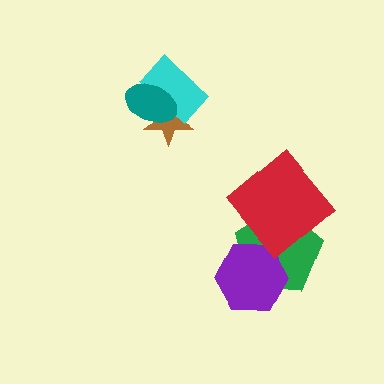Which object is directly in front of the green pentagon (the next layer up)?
The purple hexagon is directly in front of the green pentagon.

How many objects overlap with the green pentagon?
2 objects overlap with the green pentagon.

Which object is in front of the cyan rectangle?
The teal ellipse is in front of the cyan rectangle.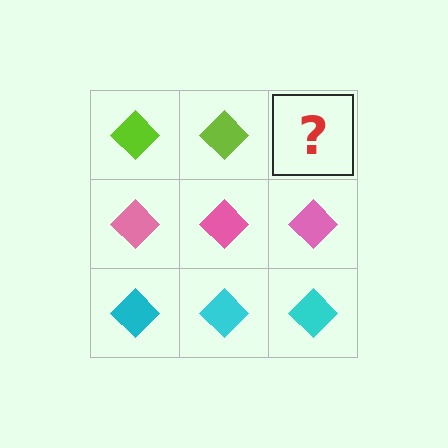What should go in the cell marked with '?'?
The missing cell should contain a lime diamond.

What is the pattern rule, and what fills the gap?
The rule is that each row has a consistent color. The gap should be filled with a lime diamond.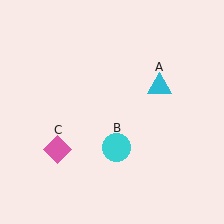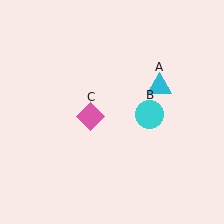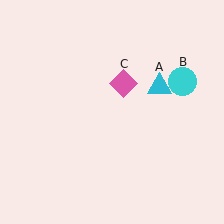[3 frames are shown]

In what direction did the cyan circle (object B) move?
The cyan circle (object B) moved up and to the right.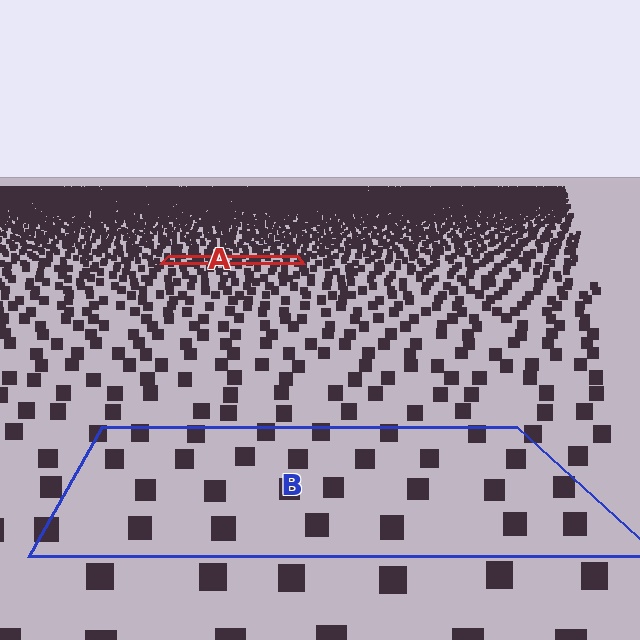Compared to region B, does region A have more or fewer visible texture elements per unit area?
Region A has more texture elements per unit area — they are packed more densely because it is farther away.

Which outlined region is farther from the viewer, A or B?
Region A is farther from the viewer — the texture elements inside it appear smaller and more densely packed.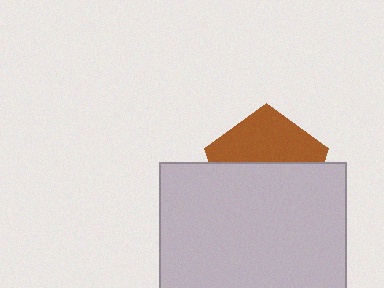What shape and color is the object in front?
The object in front is a light gray rectangle.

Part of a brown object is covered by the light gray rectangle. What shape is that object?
It is a pentagon.